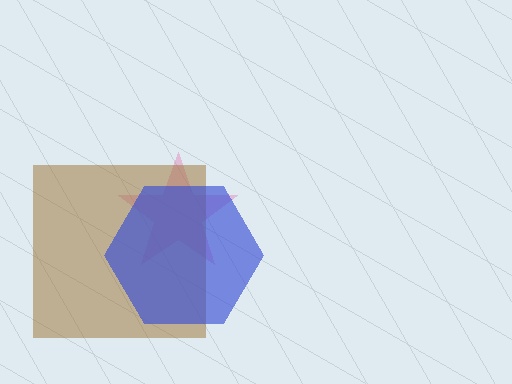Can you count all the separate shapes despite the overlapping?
Yes, there are 3 separate shapes.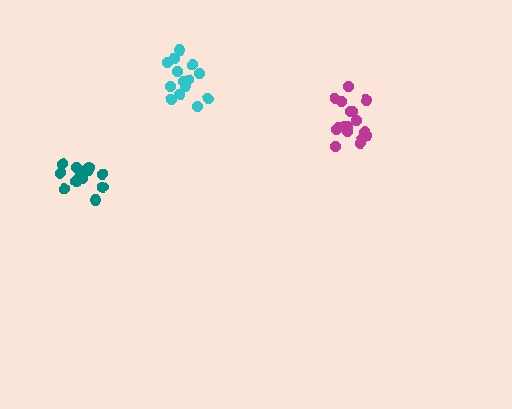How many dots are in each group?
Group 1: 17 dots, Group 2: 14 dots, Group 3: 14 dots (45 total).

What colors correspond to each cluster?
The clusters are colored: magenta, cyan, teal.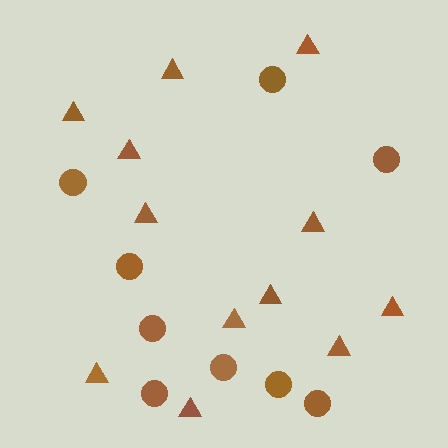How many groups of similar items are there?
There are 2 groups: one group of circles (9) and one group of triangles (12).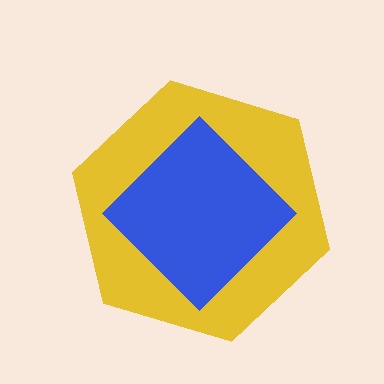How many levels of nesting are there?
2.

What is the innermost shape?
The blue diamond.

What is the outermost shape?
The yellow hexagon.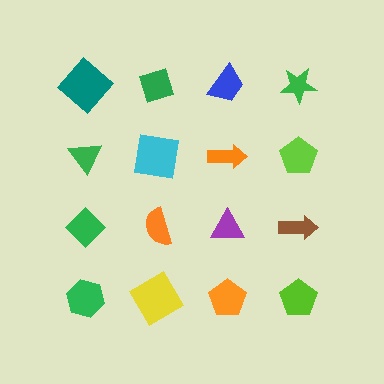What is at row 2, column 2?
A cyan square.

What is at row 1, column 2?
A green diamond.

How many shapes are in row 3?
4 shapes.